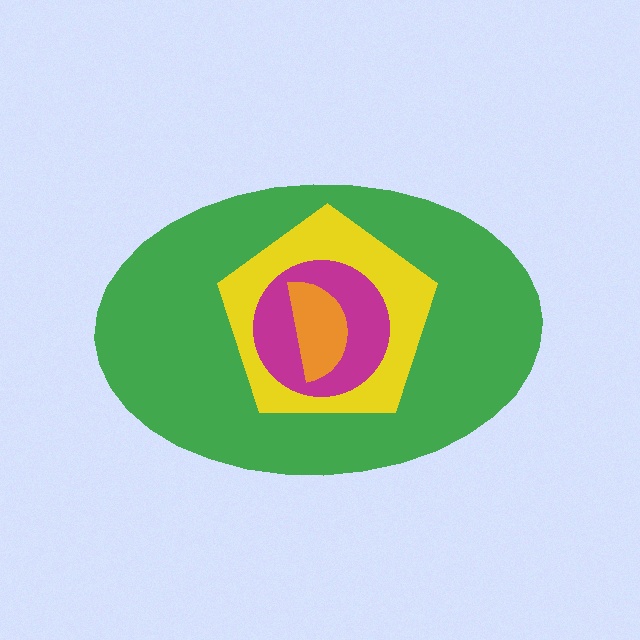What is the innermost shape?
The orange semicircle.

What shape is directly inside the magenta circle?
The orange semicircle.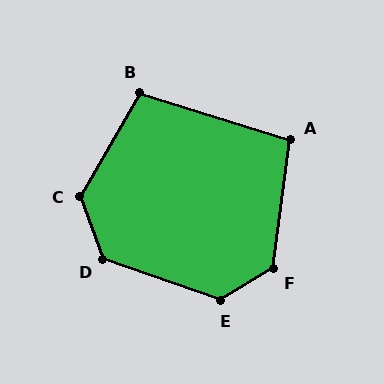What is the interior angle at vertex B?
Approximately 103 degrees (obtuse).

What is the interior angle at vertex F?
Approximately 128 degrees (obtuse).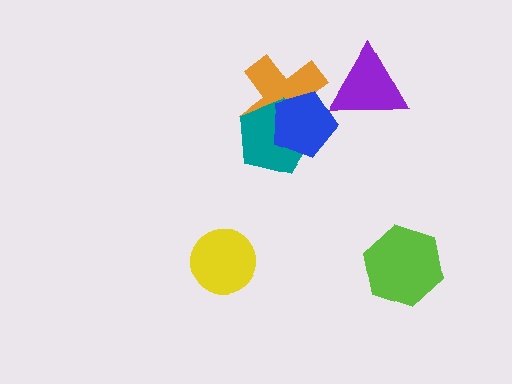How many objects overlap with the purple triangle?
0 objects overlap with the purple triangle.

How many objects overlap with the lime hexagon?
0 objects overlap with the lime hexagon.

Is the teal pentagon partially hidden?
Yes, it is partially covered by another shape.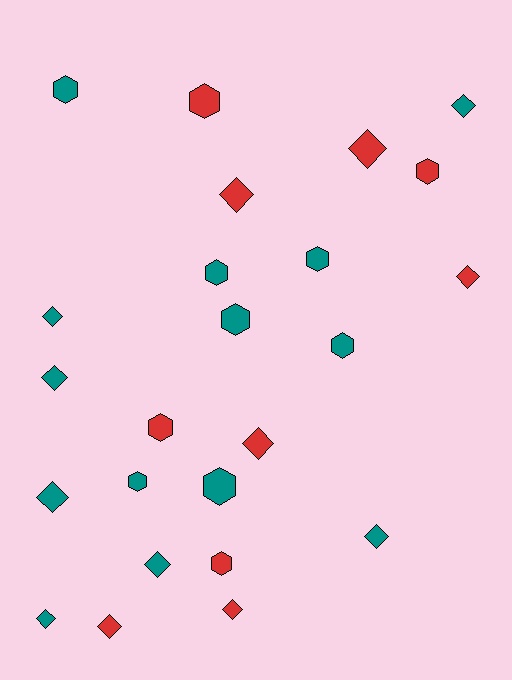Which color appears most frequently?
Teal, with 14 objects.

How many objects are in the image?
There are 24 objects.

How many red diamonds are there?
There are 6 red diamonds.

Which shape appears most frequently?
Diamond, with 13 objects.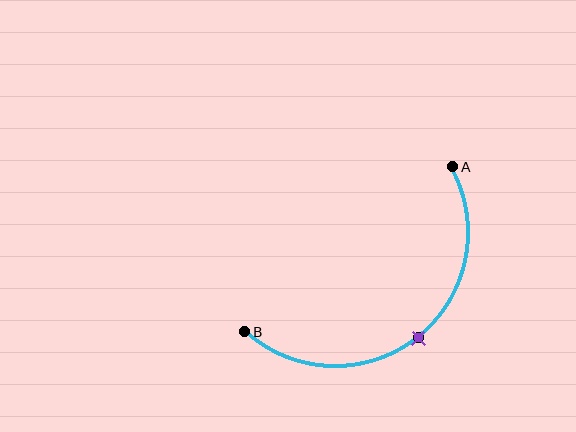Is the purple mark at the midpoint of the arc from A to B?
Yes. The purple mark lies on the arc at equal arc-length from both A and B — it is the arc midpoint.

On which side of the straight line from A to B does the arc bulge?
The arc bulges below and to the right of the straight line connecting A and B.